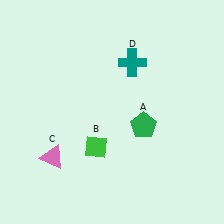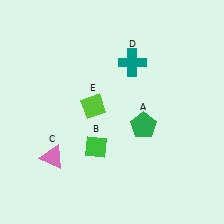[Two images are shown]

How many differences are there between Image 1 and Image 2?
There is 1 difference between the two images.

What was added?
A lime diamond (E) was added in Image 2.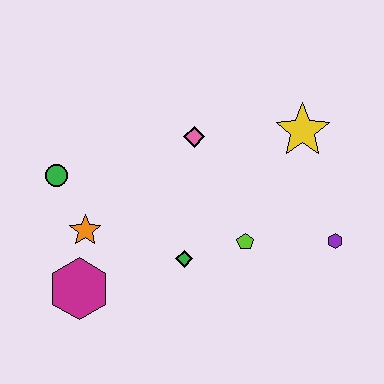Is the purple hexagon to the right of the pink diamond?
Yes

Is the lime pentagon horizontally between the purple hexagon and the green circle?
Yes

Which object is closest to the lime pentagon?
The green diamond is closest to the lime pentagon.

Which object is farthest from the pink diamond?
The magenta hexagon is farthest from the pink diamond.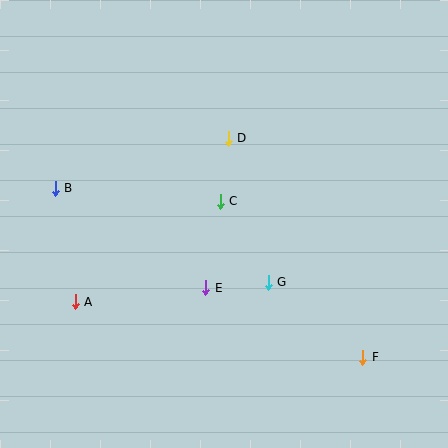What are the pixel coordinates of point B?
Point B is at (55, 188).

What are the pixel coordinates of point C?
Point C is at (220, 201).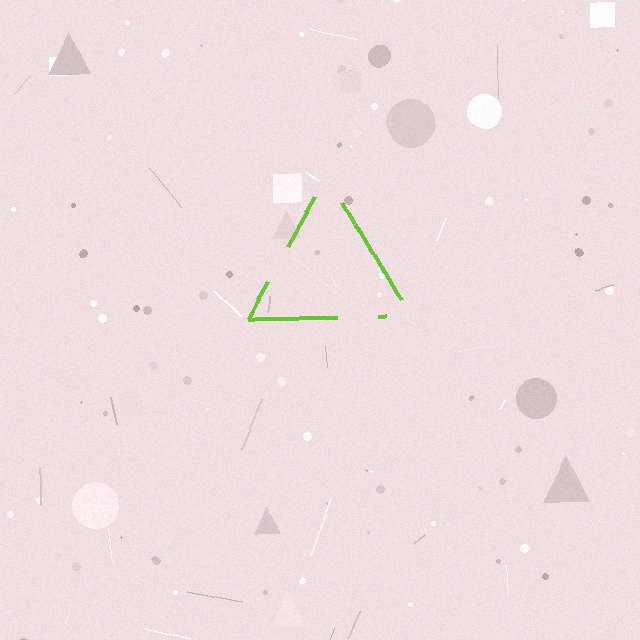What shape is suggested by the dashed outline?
The dashed outline suggests a triangle.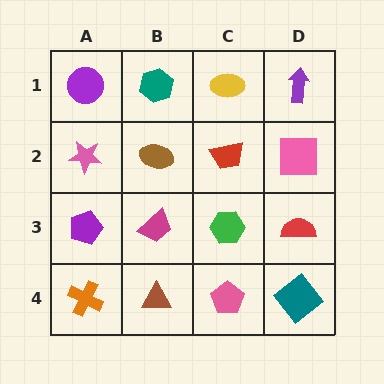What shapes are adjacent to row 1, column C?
A red trapezoid (row 2, column C), a teal hexagon (row 1, column B), a purple arrow (row 1, column D).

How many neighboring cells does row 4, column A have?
2.